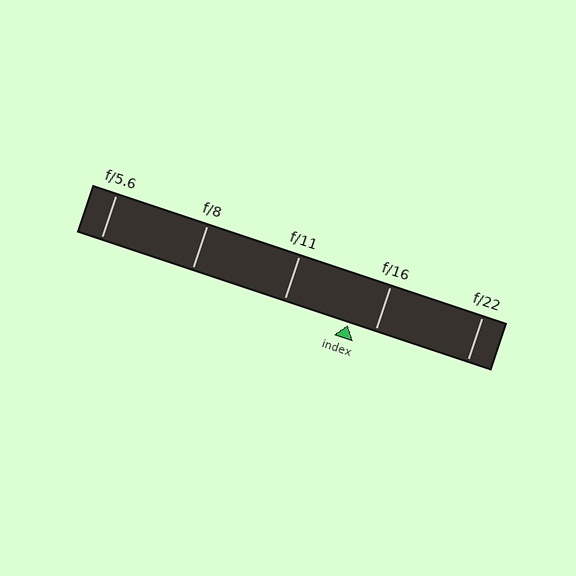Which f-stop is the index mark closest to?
The index mark is closest to f/16.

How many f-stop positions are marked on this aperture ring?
There are 5 f-stop positions marked.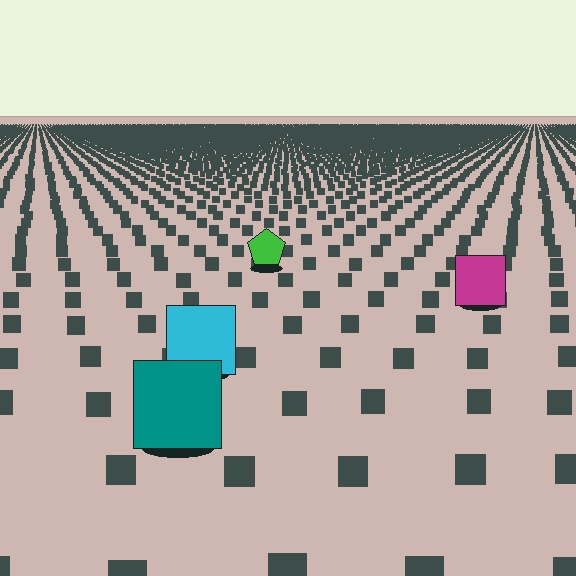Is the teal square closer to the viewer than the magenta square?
Yes. The teal square is closer — you can tell from the texture gradient: the ground texture is coarser near it.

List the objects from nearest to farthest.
From nearest to farthest: the teal square, the cyan square, the magenta square, the green pentagon.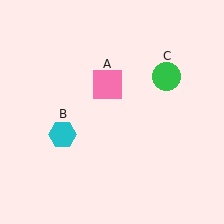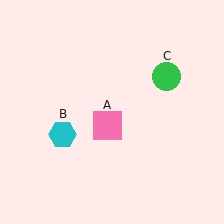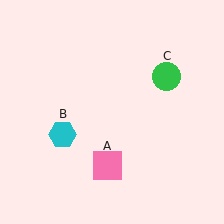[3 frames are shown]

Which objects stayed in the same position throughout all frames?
Cyan hexagon (object B) and green circle (object C) remained stationary.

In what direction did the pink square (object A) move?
The pink square (object A) moved down.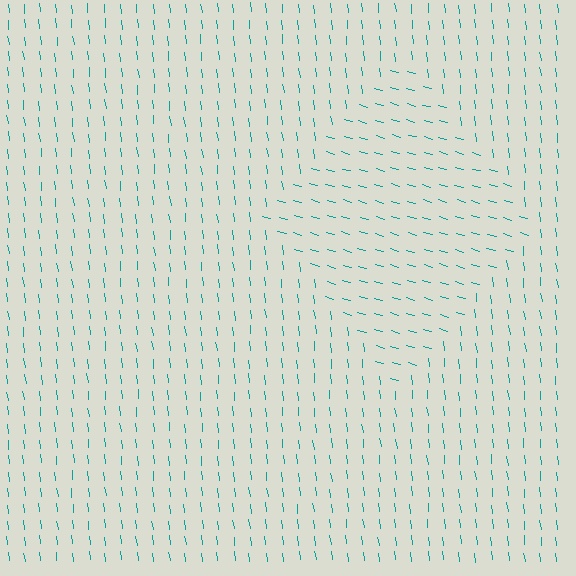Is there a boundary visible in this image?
Yes, there is a texture boundary formed by a change in line orientation.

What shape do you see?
I see a diamond.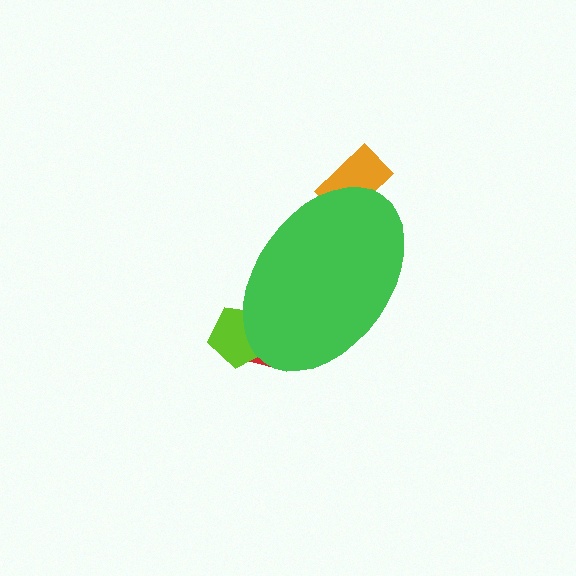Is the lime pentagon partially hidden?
Yes, the lime pentagon is partially hidden behind the green ellipse.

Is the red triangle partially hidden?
Yes, the red triangle is partially hidden behind the green ellipse.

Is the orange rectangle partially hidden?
Yes, the orange rectangle is partially hidden behind the green ellipse.